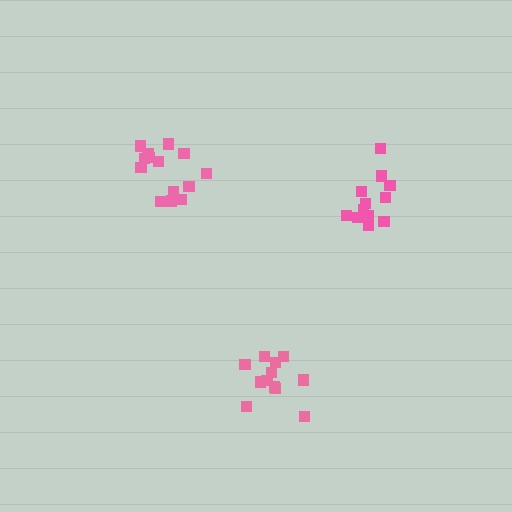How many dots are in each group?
Group 1: 12 dots, Group 2: 12 dots, Group 3: 14 dots (38 total).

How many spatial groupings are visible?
There are 3 spatial groupings.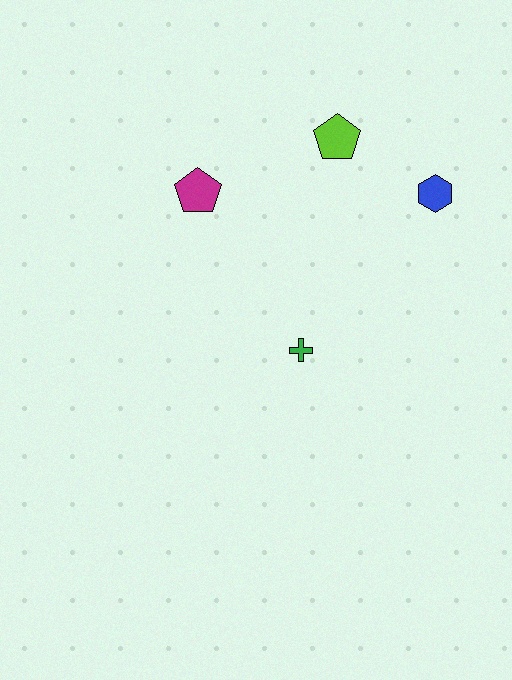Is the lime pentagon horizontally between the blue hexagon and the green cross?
Yes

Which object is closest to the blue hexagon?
The lime pentagon is closest to the blue hexagon.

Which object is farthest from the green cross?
The lime pentagon is farthest from the green cross.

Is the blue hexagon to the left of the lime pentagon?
No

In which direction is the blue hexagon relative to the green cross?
The blue hexagon is above the green cross.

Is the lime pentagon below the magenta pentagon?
No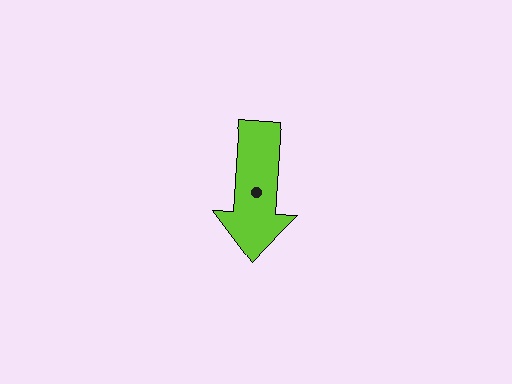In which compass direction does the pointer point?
South.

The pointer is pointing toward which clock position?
Roughly 6 o'clock.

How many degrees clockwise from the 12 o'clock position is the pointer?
Approximately 184 degrees.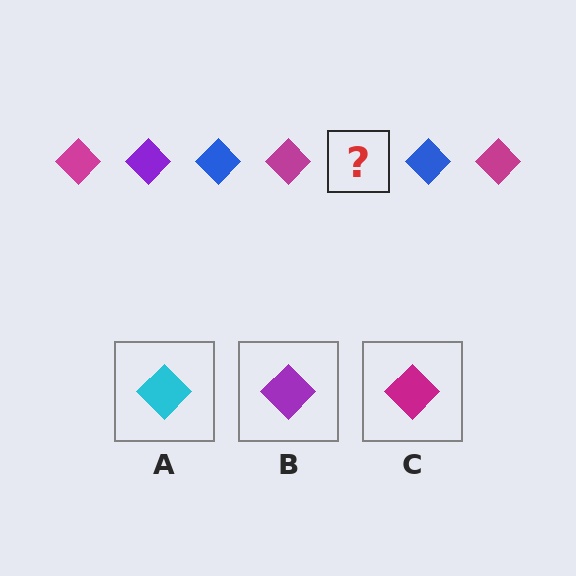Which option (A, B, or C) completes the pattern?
B.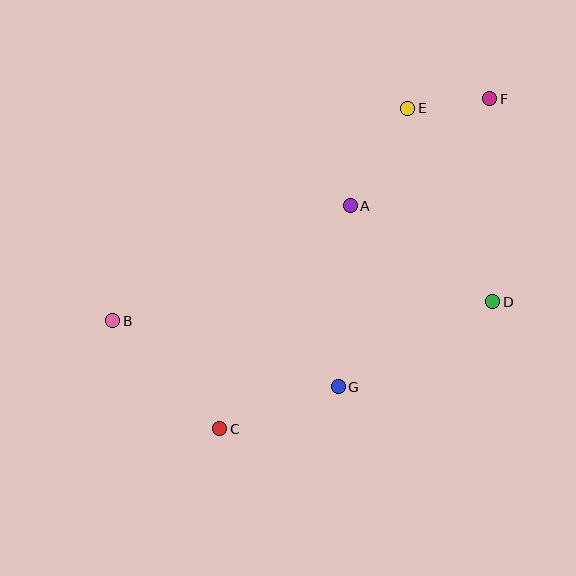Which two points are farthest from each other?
Points B and F are farthest from each other.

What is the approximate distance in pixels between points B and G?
The distance between B and G is approximately 235 pixels.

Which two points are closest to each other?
Points E and F are closest to each other.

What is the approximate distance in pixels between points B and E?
The distance between B and E is approximately 364 pixels.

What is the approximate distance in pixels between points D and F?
The distance between D and F is approximately 203 pixels.